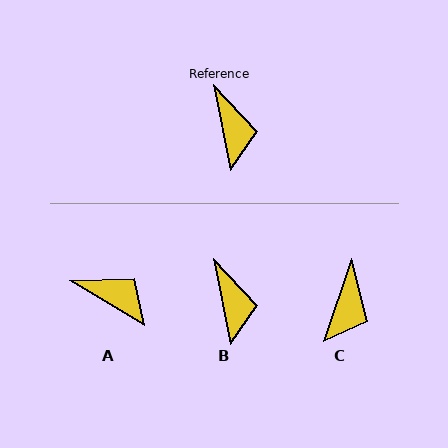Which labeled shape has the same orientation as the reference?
B.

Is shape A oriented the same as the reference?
No, it is off by about 48 degrees.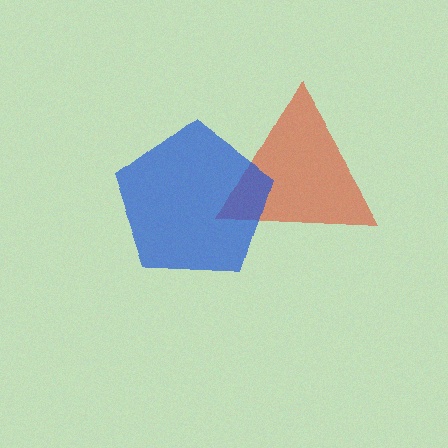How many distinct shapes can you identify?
There are 2 distinct shapes: a red triangle, a blue pentagon.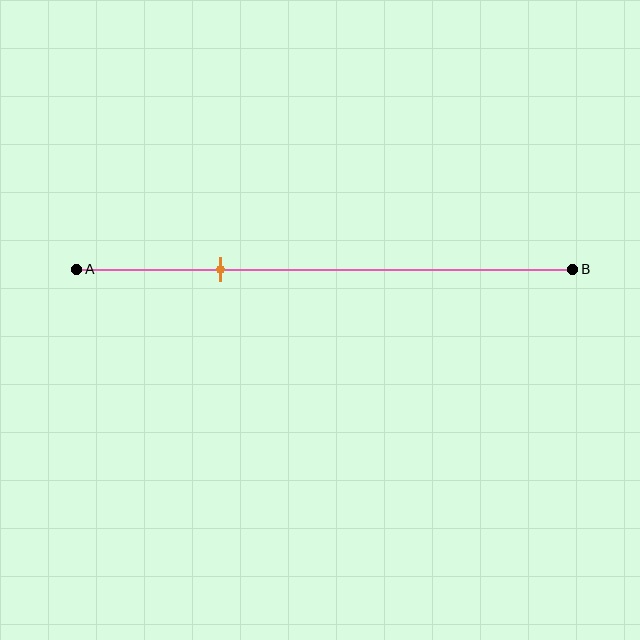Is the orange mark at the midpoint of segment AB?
No, the mark is at about 30% from A, not at the 50% midpoint.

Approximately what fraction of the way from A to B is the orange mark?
The orange mark is approximately 30% of the way from A to B.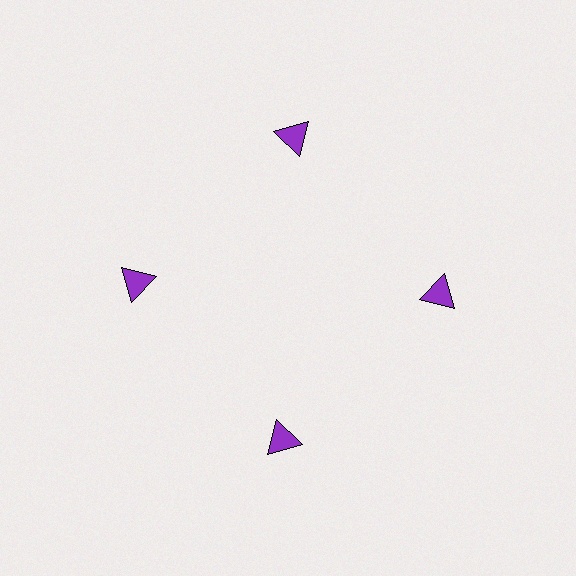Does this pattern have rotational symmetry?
Yes, this pattern has 4-fold rotational symmetry. It looks the same after rotating 90 degrees around the center.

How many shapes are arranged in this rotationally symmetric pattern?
There are 4 shapes, arranged in 4 groups of 1.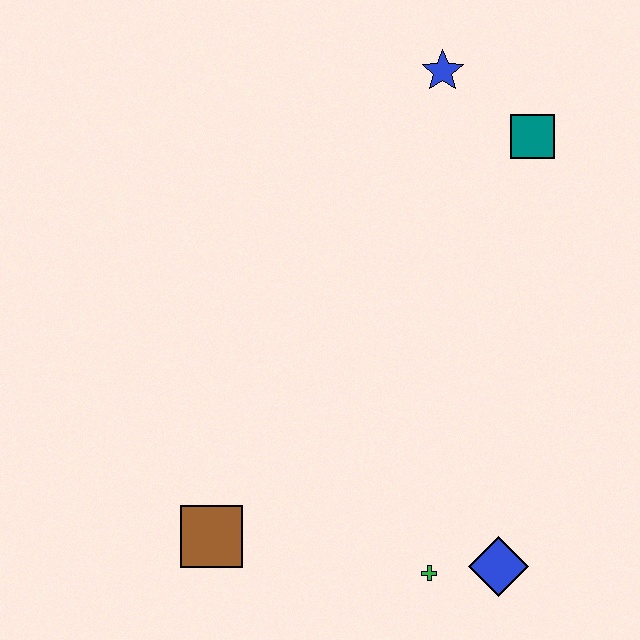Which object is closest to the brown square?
The green cross is closest to the brown square.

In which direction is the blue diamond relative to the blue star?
The blue diamond is below the blue star.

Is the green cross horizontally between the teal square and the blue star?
No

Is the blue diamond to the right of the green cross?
Yes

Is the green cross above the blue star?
No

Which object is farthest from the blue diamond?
The blue star is farthest from the blue diamond.